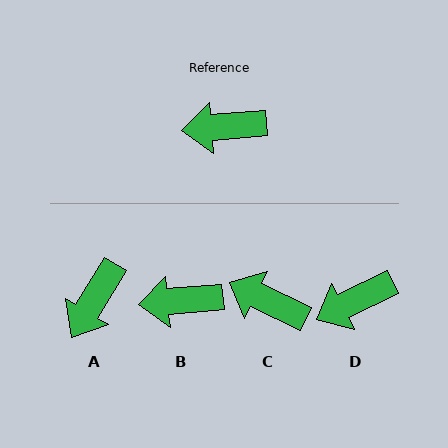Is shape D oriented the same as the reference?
No, it is off by about 21 degrees.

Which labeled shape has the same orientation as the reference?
B.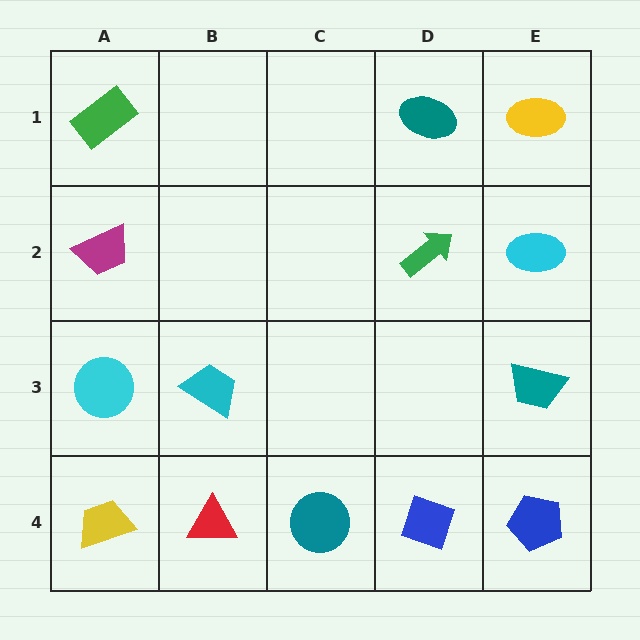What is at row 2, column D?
A green arrow.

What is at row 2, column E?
A cyan ellipse.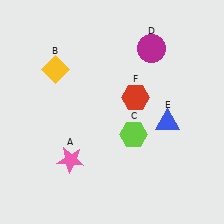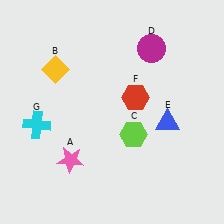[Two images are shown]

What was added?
A cyan cross (G) was added in Image 2.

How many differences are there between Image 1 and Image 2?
There is 1 difference between the two images.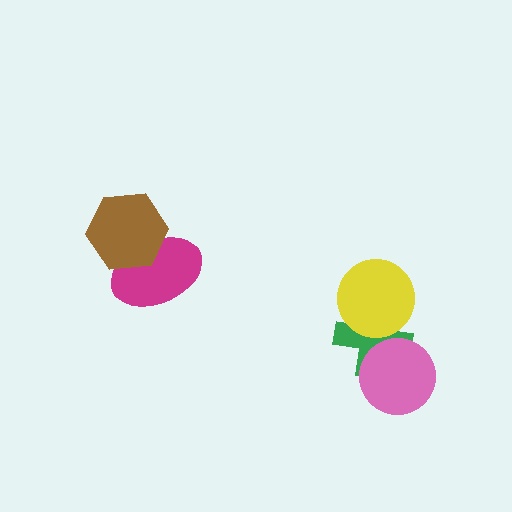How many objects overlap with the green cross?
2 objects overlap with the green cross.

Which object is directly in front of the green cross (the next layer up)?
The yellow circle is directly in front of the green cross.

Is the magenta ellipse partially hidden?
Yes, it is partially covered by another shape.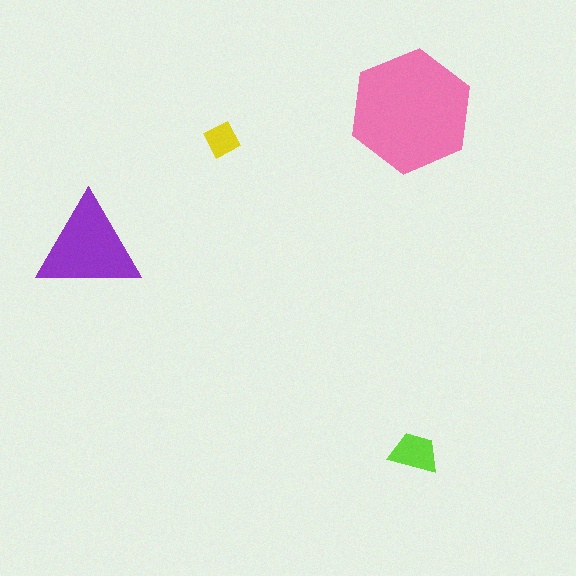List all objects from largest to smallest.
The pink hexagon, the purple triangle, the lime trapezoid, the yellow diamond.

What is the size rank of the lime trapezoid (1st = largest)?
3rd.